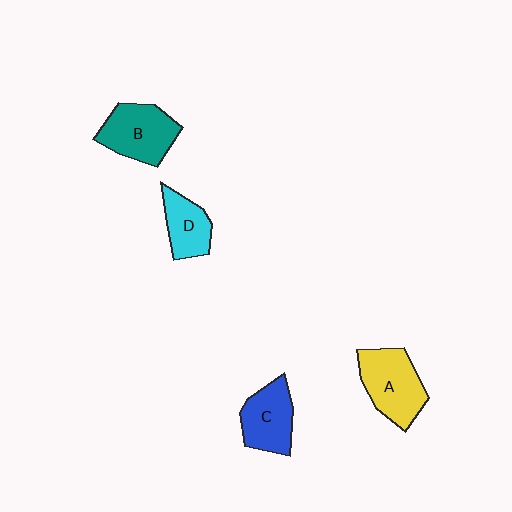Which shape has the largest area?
Shape A (yellow).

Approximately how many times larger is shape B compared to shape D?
Approximately 1.4 times.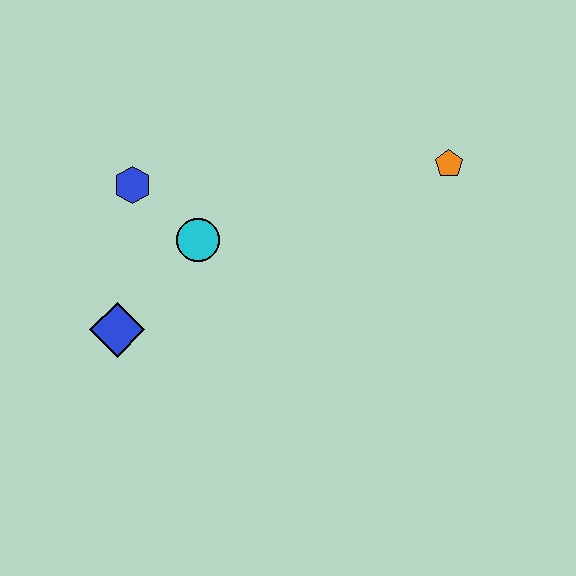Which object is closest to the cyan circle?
The blue hexagon is closest to the cyan circle.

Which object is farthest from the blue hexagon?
The orange pentagon is farthest from the blue hexagon.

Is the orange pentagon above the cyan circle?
Yes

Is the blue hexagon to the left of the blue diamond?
No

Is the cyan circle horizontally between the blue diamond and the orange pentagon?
Yes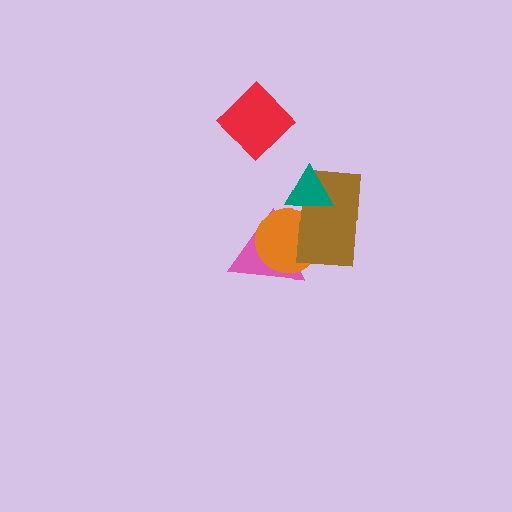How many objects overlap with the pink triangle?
2 objects overlap with the pink triangle.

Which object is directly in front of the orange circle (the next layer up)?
The brown rectangle is directly in front of the orange circle.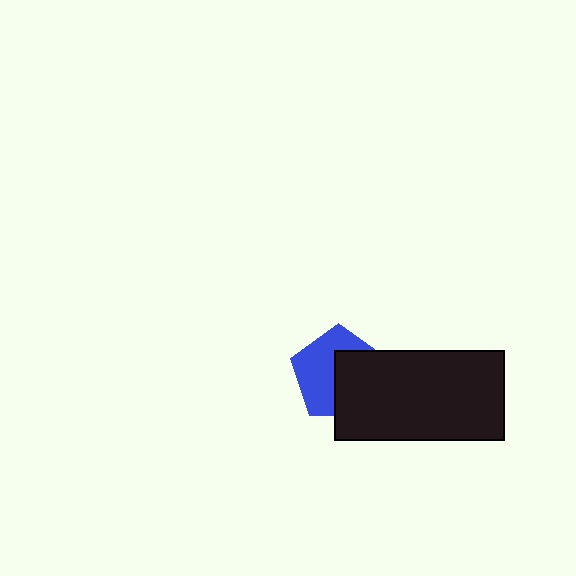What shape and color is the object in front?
The object in front is a black rectangle.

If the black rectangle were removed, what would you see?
You would see the complete blue pentagon.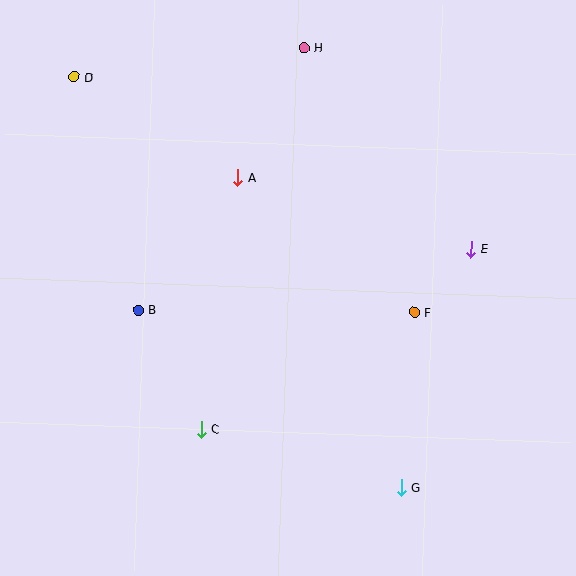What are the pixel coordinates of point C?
Point C is at (201, 429).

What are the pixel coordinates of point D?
Point D is at (74, 77).